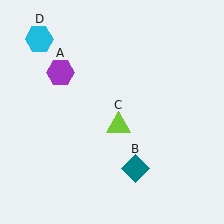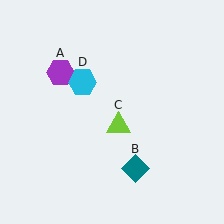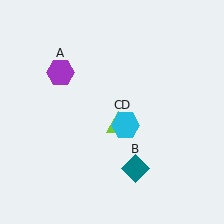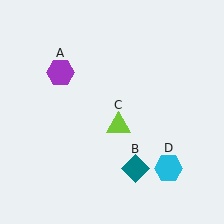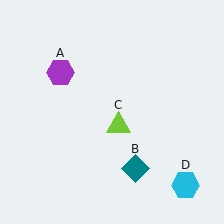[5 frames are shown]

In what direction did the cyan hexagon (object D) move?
The cyan hexagon (object D) moved down and to the right.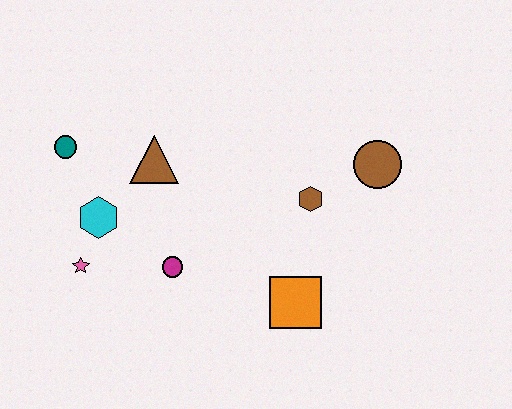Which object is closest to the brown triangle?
The cyan hexagon is closest to the brown triangle.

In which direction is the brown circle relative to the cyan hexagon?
The brown circle is to the right of the cyan hexagon.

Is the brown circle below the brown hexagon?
No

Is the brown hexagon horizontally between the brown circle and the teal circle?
Yes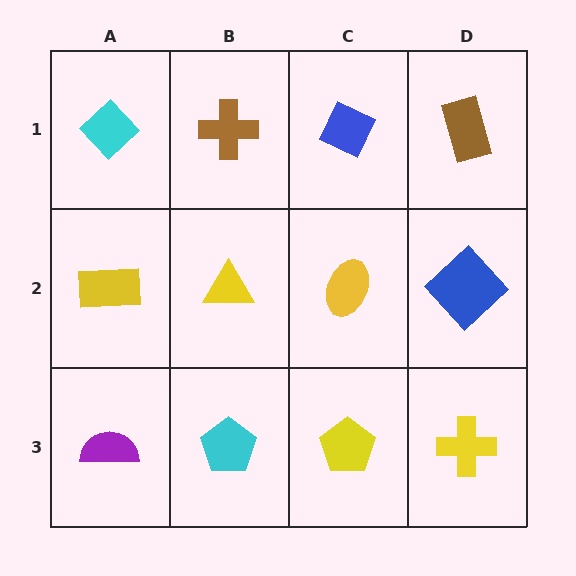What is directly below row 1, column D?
A blue diamond.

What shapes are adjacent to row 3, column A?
A yellow rectangle (row 2, column A), a cyan pentagon (row 3, column B).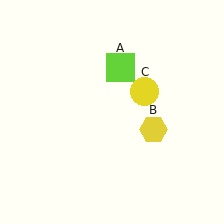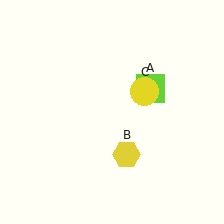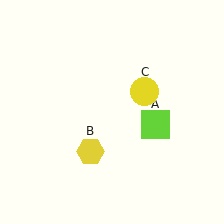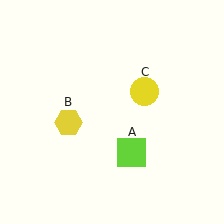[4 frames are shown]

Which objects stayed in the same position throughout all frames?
Yellow circle (object C) remained stationary.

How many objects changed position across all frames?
2 objects changed position: lime square (object A), yellow hexagon (object B).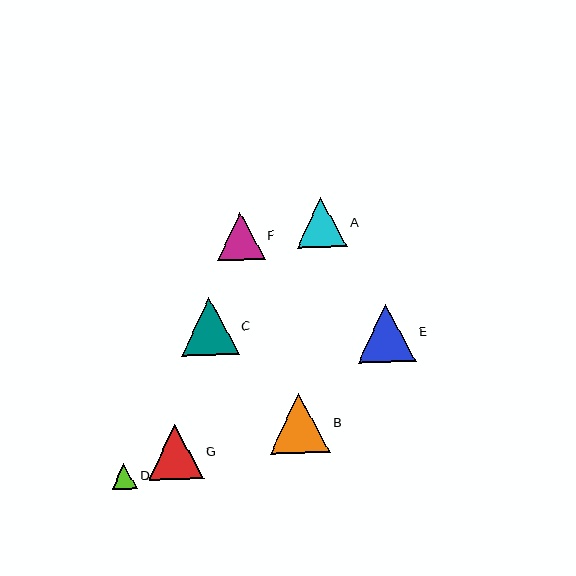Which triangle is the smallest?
Triangle D is the smallest with a size of approximately 26 pixels.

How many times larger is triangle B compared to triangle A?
Triangle B is approximately 1.2 times the size of triangle A.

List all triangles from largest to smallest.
From largest to smallest: B, E, C, G, A, F, D.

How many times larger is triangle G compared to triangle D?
Triangle G is approximately 2.1 times the size of triangle D.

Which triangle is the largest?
Triangle B is the largest with a size of approximately 60 pixels.